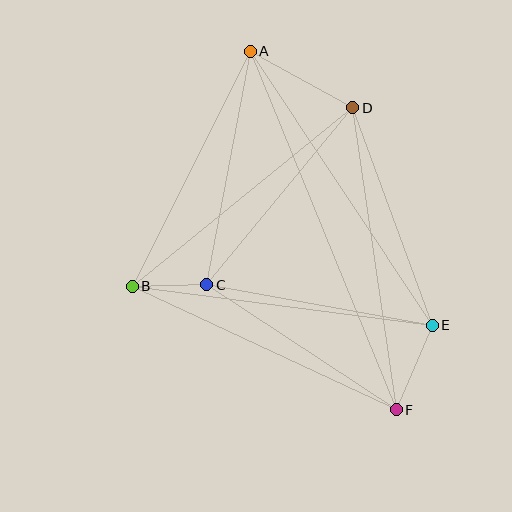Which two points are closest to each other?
Points B and C are closest to each other.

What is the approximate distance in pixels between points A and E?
The distance between A and E is approximately 329 pixels.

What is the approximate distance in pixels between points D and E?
The distance between D and E is approximately 231 pixels.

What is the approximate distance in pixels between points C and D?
The distance between C and D is approximately 229 pixels.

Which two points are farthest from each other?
Points A and F are farthest from each other.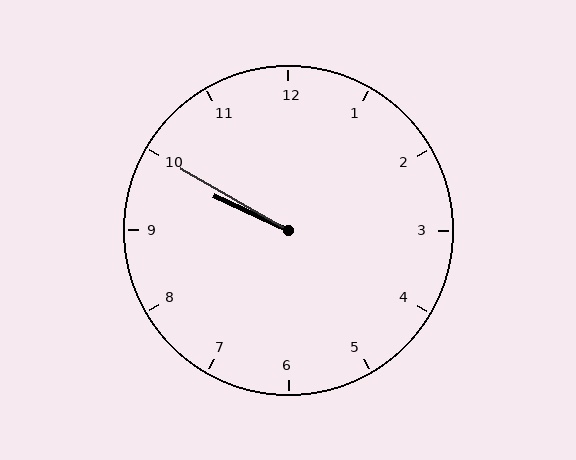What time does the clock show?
9:50.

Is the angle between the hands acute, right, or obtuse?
It is acute.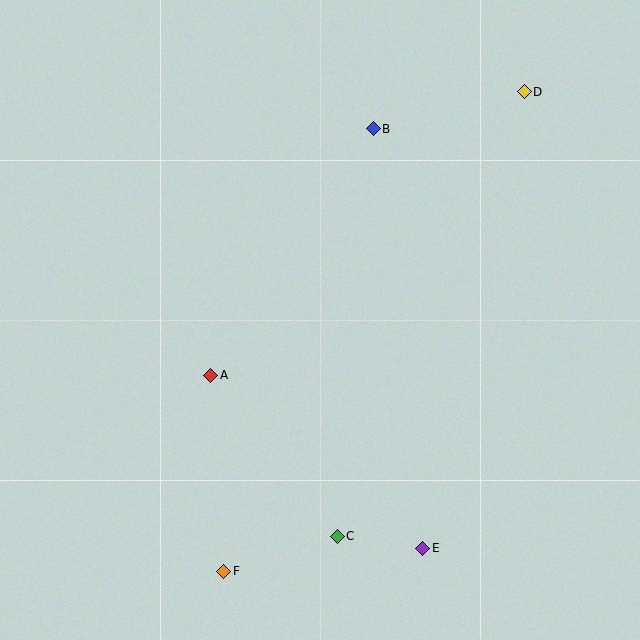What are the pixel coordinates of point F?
Point F is at (224, 571).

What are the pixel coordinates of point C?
Point C is at (337, 536).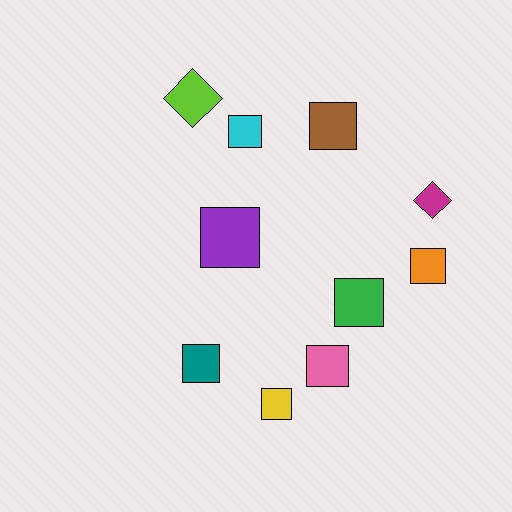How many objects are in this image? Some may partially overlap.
There are 10 objects.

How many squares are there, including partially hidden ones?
There are 8 squares.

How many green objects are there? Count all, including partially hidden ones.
There is 1 green object.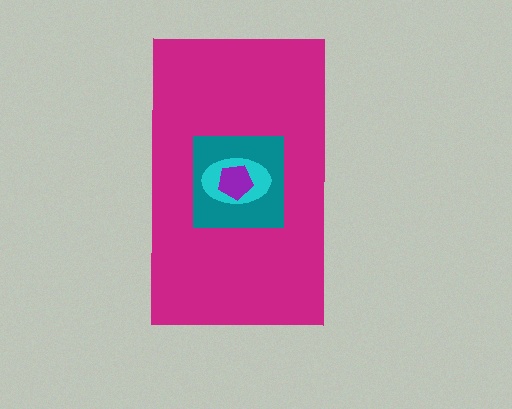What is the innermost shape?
The purple pentagon.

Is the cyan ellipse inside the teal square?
Yes.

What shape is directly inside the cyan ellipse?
The purple pentagon.